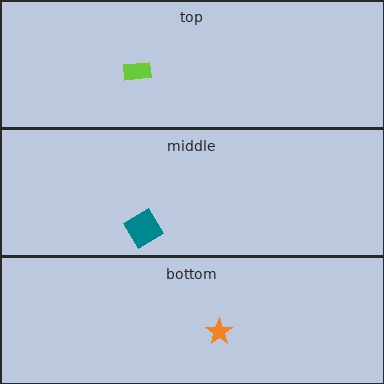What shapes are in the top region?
The lime rectangle.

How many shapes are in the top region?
1.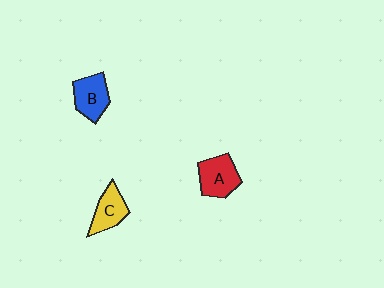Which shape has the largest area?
Shape A (red).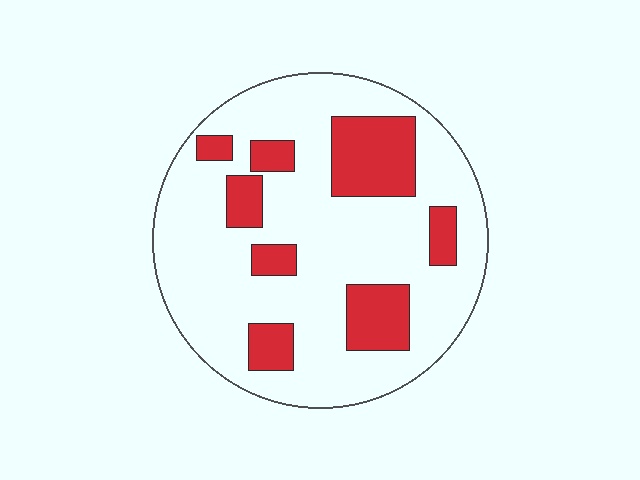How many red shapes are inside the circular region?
8.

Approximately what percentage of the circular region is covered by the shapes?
Approximately 25%.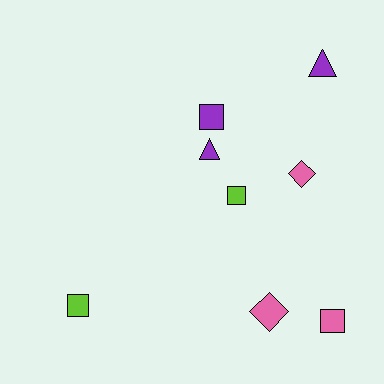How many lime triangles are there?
There are no lime triangles.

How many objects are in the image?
There are 8 objects.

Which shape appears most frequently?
Square, with 4 objects.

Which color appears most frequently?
Purple, with 3 objects.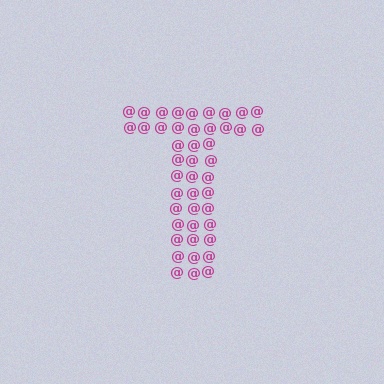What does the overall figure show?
The overall figure shows the letter T.